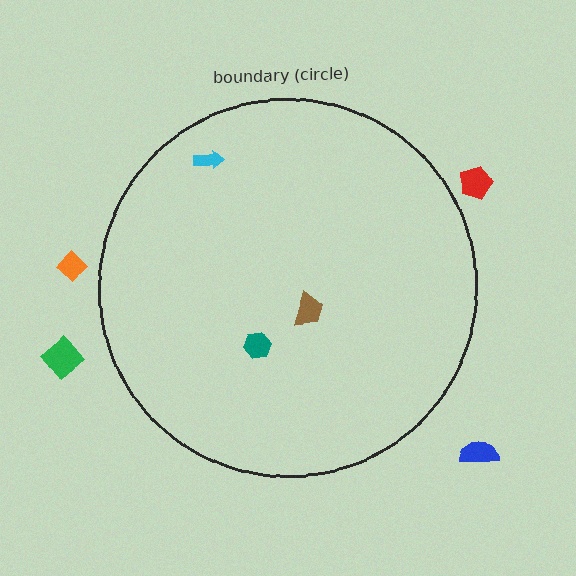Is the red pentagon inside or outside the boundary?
Outside.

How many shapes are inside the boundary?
3 inside, 4 outside.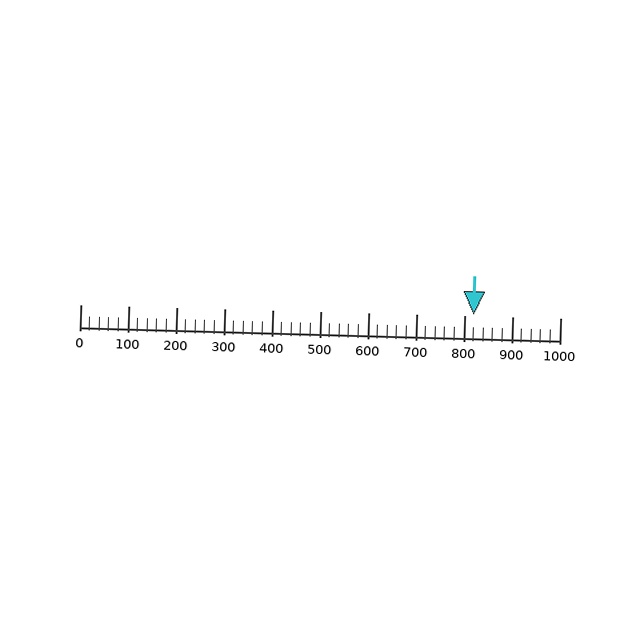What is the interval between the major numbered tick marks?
The major tick marks are spaced 100 units apart.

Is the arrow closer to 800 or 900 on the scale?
The arrow is closer to 800.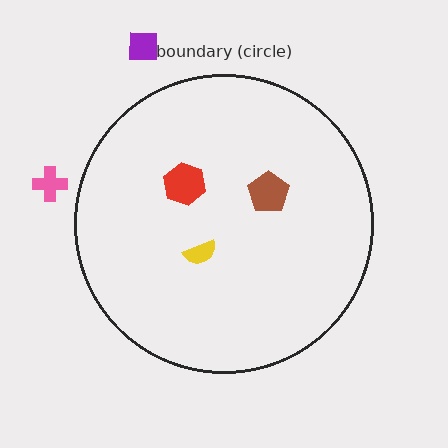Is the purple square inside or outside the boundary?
Outside.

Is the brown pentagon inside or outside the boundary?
Inside.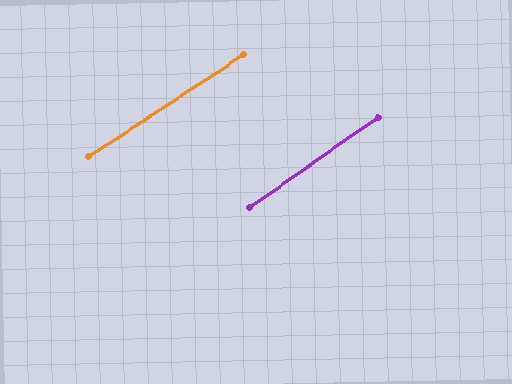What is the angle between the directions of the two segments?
Approximately 2 degrees.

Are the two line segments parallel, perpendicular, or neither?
Parallel — their directions differ by only 1.6°.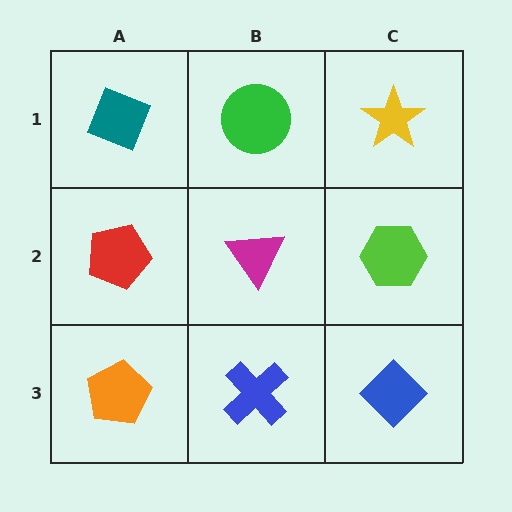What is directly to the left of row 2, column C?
A magenta triangle.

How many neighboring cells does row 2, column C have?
3.